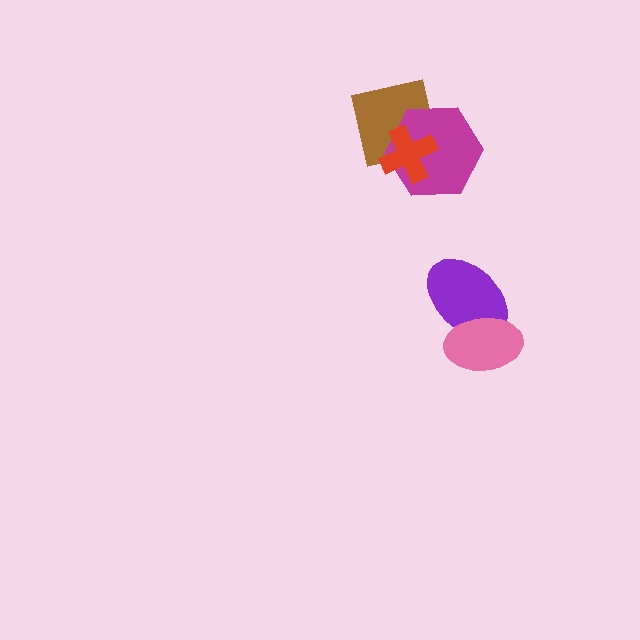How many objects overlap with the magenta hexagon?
2 objects overlap with the magenta hexagon.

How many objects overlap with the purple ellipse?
1 object overlaps with the purple ellipse.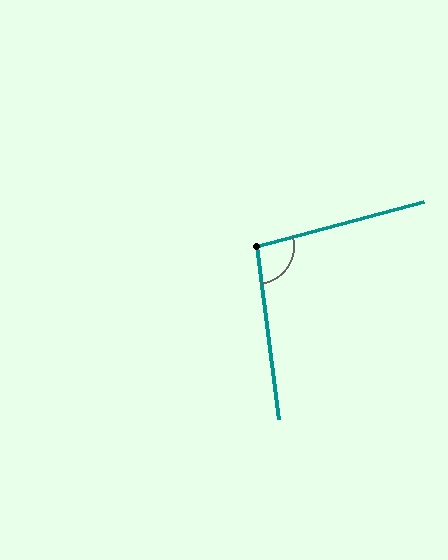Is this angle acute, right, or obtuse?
It is obtuse.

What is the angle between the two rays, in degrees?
Approximately 98 degrees.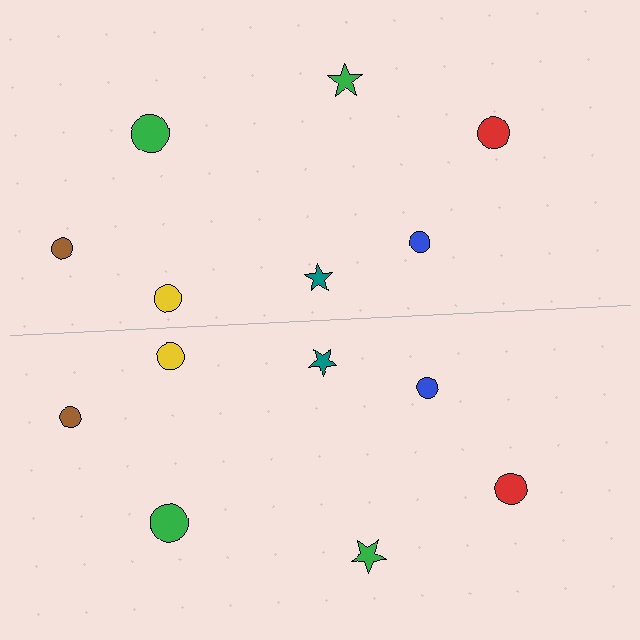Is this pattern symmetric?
Yes, this pattern has bilateral (reflection) symmetry.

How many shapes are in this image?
There are 14 shapes in this image.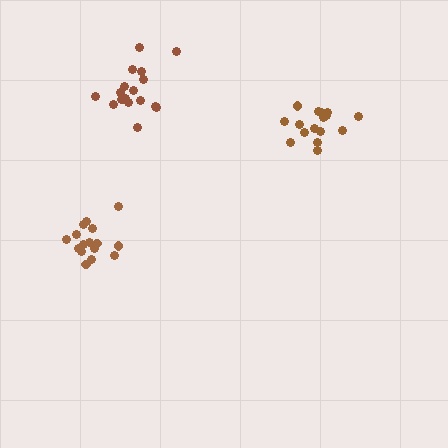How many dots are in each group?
Group 1: 16 dots, Group 2: 16 dots, Group 3: 18 dots (50 total).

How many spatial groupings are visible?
There are 3 spatial groupings.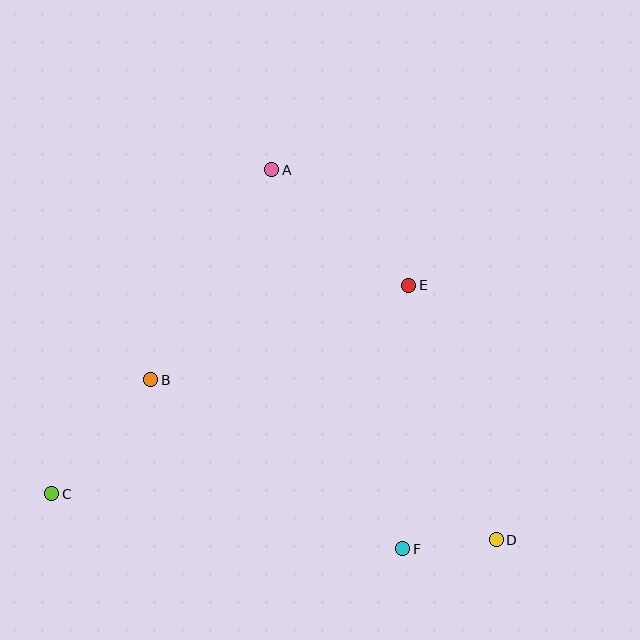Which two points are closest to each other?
Points D and F are closest to each other.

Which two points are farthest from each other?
Points C and D are farthest from each other.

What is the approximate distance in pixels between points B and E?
The distance between B and E is approximately 275 pixels.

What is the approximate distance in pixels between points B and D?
The distance between B and D is approximately 381 pixels.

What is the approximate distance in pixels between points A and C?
The distance between A and C is approximately 392 pixels.